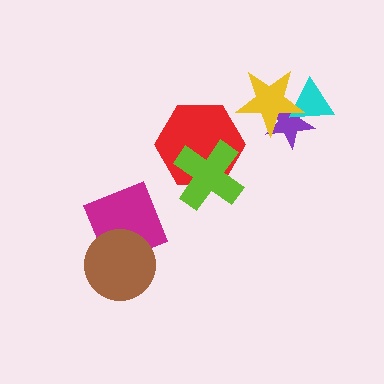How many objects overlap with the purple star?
2 objects overlap with the purple star.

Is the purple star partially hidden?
Yes, it is partially covered by another shape.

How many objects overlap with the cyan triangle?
2 objects overlap with the cyan triangle.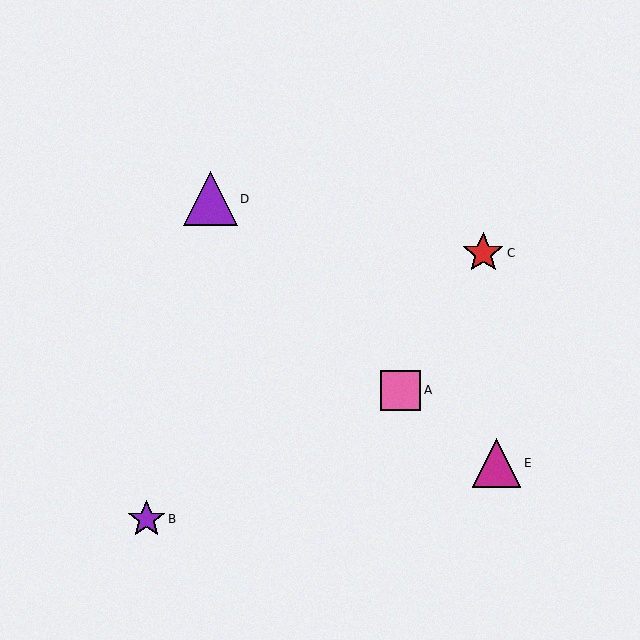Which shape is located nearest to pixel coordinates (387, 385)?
The pink square (labeled A) at (401, 390) is nearest to that location.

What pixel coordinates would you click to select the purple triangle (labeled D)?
Click at (210, 199) to select the purple triangle D.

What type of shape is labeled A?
Shape A is a pink square.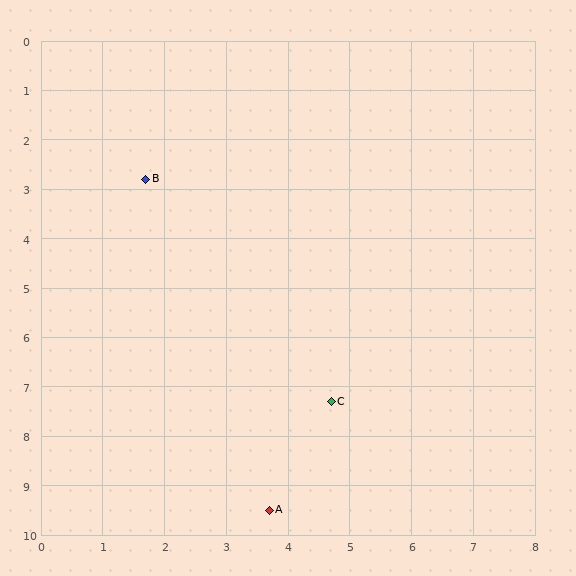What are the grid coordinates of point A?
Point A is at approximately (3.7, 9.5).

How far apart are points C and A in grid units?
Points C and A are about 2.4 grid units apart.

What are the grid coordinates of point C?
Point C is at approximately (4.7, 7.3).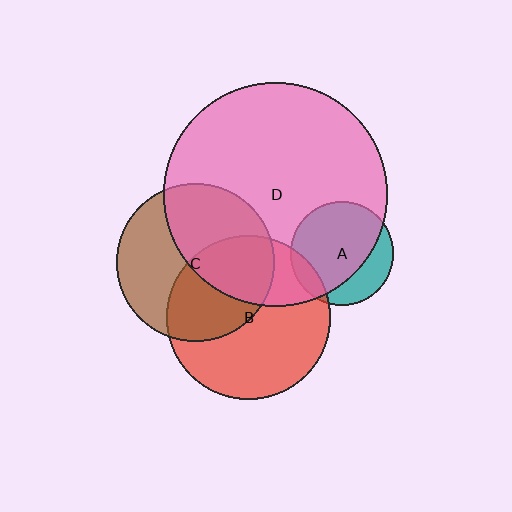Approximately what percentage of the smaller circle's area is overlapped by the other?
Approximately 45%.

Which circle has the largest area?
Circle D (pink).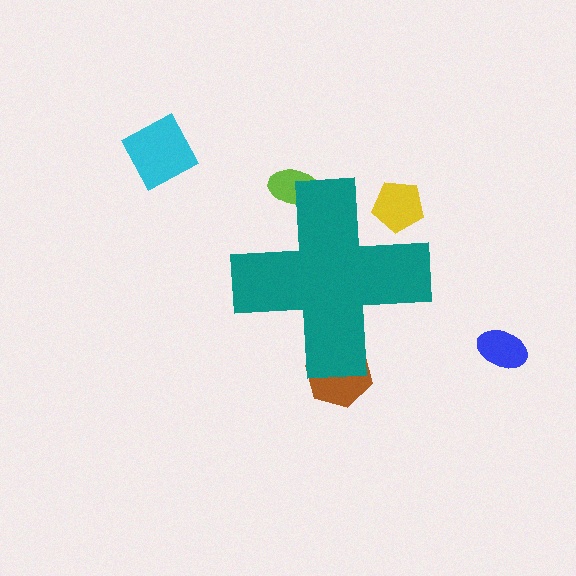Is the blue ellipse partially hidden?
No, the blue ellipse is fully visible.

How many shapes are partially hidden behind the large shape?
3 shapes are partially hidden.